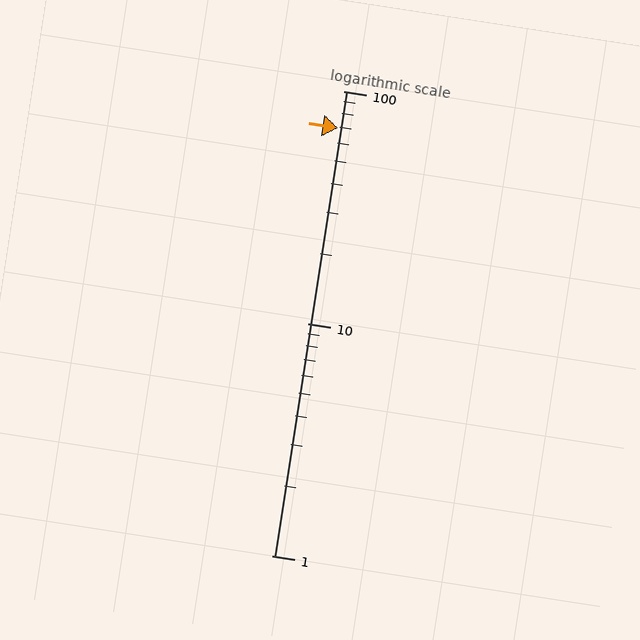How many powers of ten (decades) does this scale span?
The scale spans 2 decades, from 1 to 100.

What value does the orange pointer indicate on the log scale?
The pointer indicates approximately 69.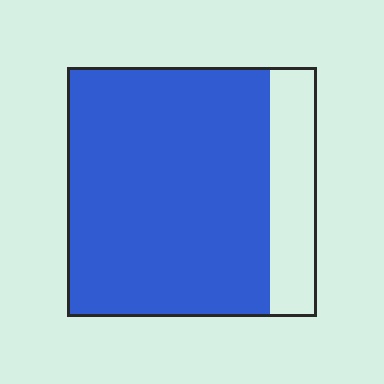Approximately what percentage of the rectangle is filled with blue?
Approximately 80%.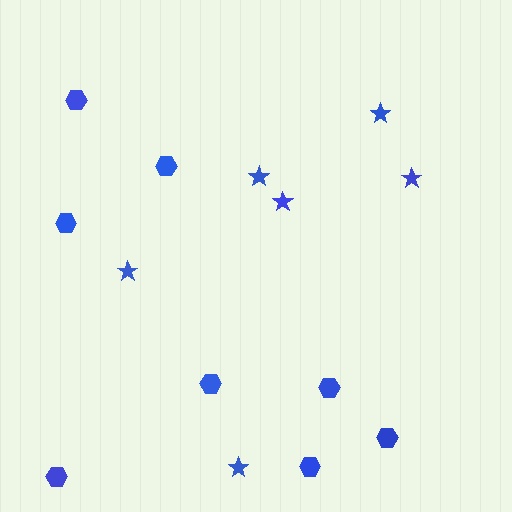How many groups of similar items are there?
There are 2 groups: one group of hexagons (8) and one group of stars (6).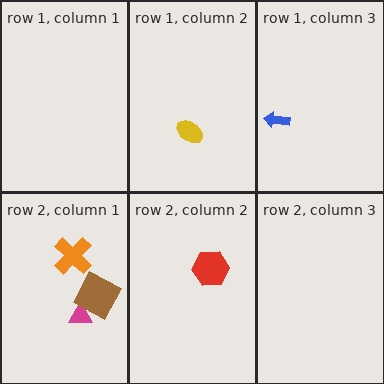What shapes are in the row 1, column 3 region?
The blue arrow.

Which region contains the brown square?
The row 2, column 1 region.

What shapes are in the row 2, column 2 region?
The red hexagon.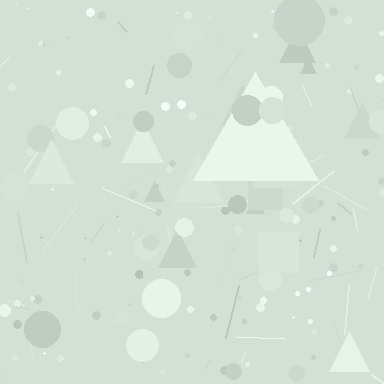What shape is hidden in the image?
A triangle is hidden in the image.